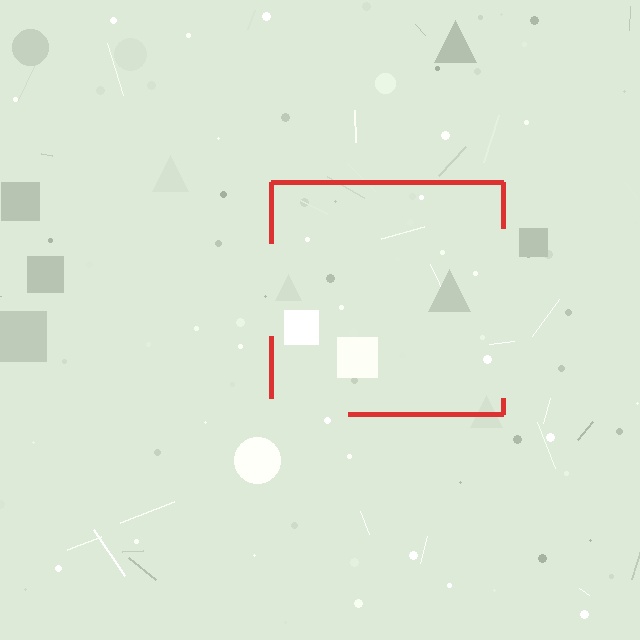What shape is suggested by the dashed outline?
The dashed outline suggests a square.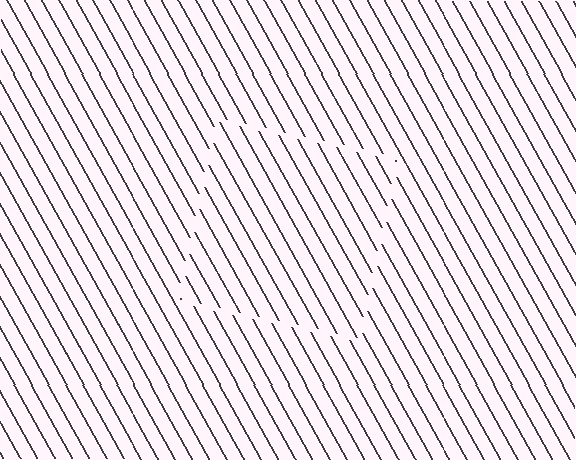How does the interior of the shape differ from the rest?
The interior of the shape contains the same grating, shifted by half a period — the contour is defined by the phase discontinuity where line-ends from the inner and outer gratings abut.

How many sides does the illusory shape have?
4 sides — the line-ends trace a square.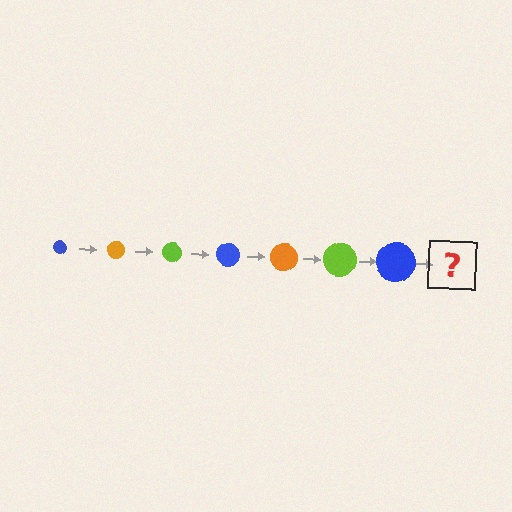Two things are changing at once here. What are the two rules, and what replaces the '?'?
The two rules are that the circle grows larger each step and the color cycles through blue, orange, and lime. The '?' should be an orange circle, larger than the previous one.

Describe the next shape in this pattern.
It should be an orange circle, larger than the previous one.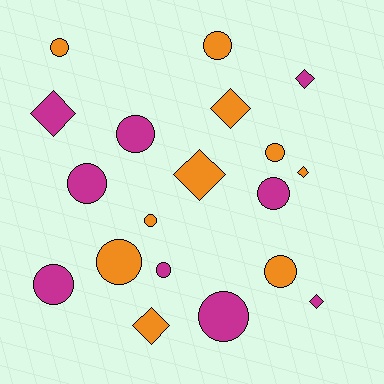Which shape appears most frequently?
Circle, with 12 objects.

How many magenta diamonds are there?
There are 3 magenta diamonds.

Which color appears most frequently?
Orange, with 10 objects.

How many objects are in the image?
There are 19 objects.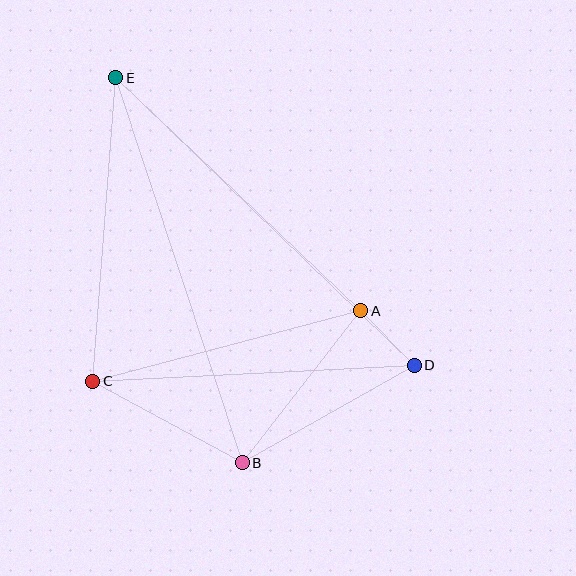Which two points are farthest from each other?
Points D and E are farthest from each other.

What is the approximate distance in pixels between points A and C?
The distance between A and C is approximately 277 pixels.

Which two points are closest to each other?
Points A and D are closest to each other.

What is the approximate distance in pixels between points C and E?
The distance between C and E is approximately 304 pixels.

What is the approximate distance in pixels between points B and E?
The distance between B and E is approximately 405 pixels.